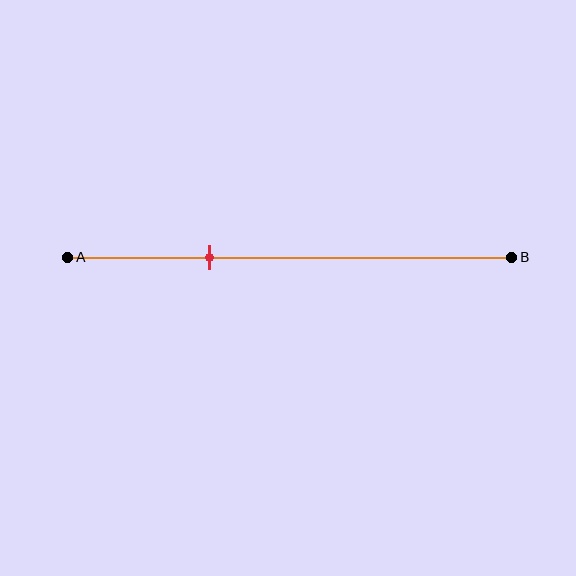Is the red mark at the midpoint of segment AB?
No, the mark is at about 30% from A, not at the 50% midpoint.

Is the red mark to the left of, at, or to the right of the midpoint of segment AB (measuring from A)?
The red mark is to the left of the midpoint of segment AB.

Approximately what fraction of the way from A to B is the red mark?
The red mark is approximately 30% of the way from A to B.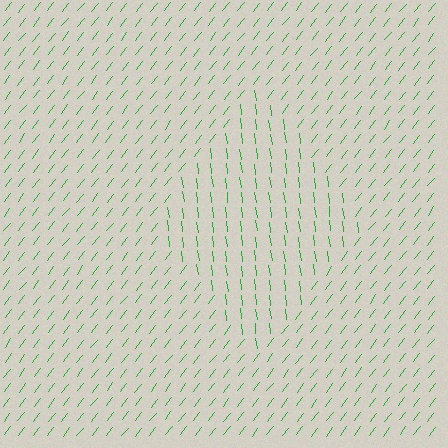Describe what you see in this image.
The image is filled with small green line segments. A diamond region in the image has lines oriented differently from the surrounding lines, creating a visible texture boundary.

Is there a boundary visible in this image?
Yes, there is a texture boundary formed by a change in line orientation.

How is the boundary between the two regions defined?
The boundary is defined purely by a change in line orientation (approximately 45 degrees difference). All lines are the same color and thickness.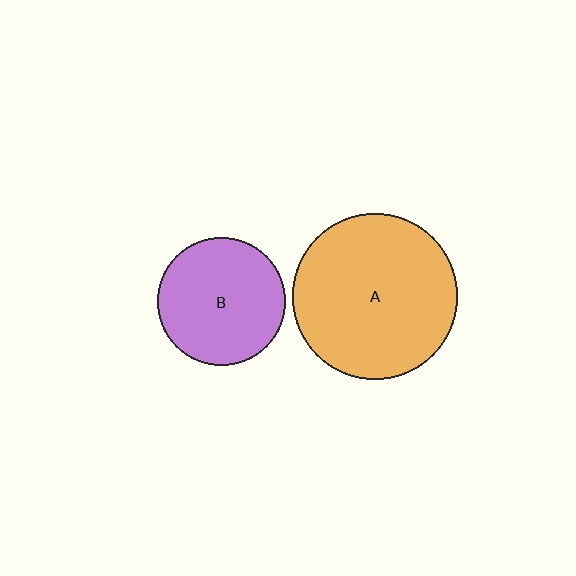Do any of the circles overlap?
No, none of the circles overlap.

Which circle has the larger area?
Circle A (orange).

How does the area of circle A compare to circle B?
Approximately 1.7 times.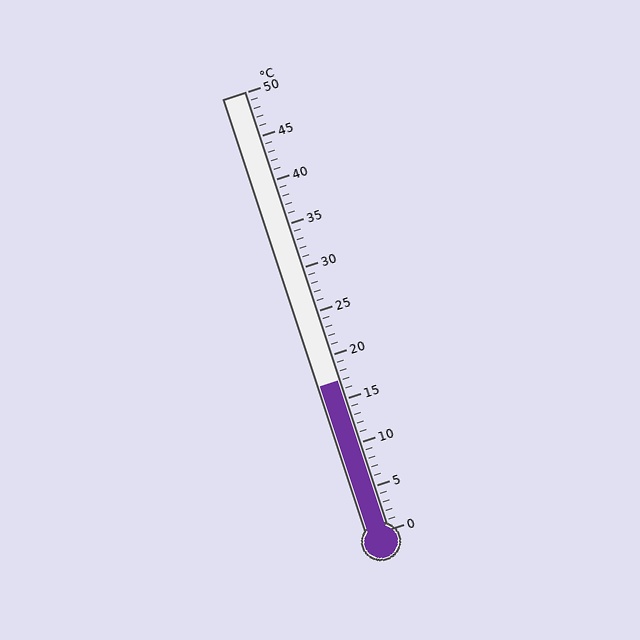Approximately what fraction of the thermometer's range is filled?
The thermometer is filled to approximately 35% of its range.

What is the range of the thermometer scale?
The thermometer scale ranges from 0°C to 50°C.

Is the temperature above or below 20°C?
The temperature is below 20°C.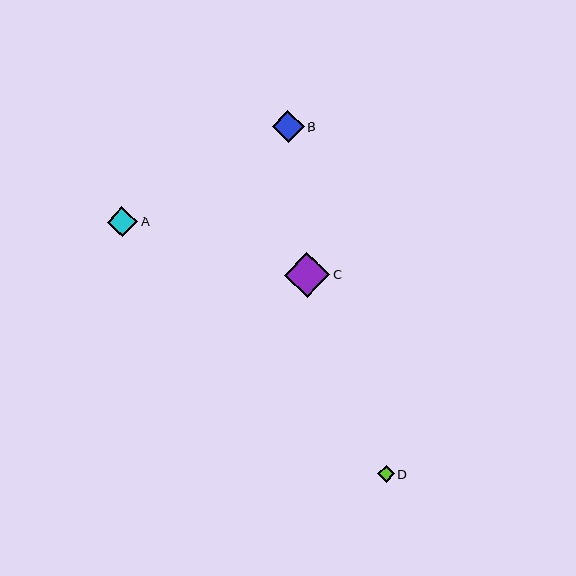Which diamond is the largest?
Diamond C is the largest with a size of approximately 45 pixels.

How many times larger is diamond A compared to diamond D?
Diamond A is approximately 1.8 times the size of diamond D.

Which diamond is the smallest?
Diamond D is the smallest with a size of approximately 17 pixels.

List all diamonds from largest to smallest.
From largest to smallest: C, B, A, D.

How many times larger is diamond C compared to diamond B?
Diamond C is approximately 1.4 times the size of diamond B.